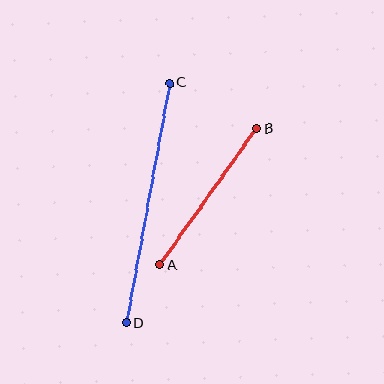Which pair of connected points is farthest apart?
Points C and D are farthest apart.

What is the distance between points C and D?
The distance is approximately 244 pixels.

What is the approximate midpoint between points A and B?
The midpoint is at approximately (208, 197) pixels.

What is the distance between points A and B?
The distance is approximately 167 pixels.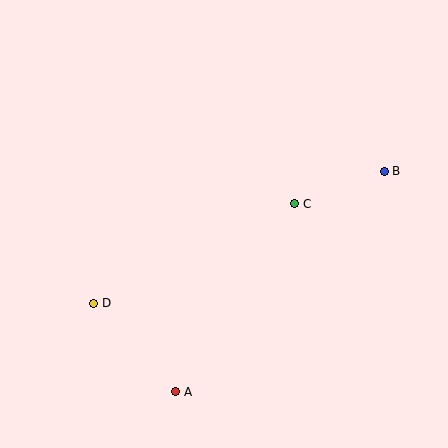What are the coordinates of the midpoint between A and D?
The midpoint between A and D is at (135, 348).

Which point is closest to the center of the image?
Point C at (295, 204) is closest to the center.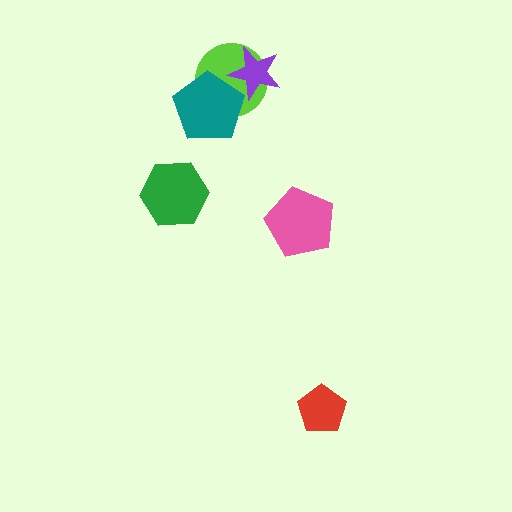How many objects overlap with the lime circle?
2 objects overlap with the lime circle.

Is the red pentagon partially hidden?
No, no other shape covers it.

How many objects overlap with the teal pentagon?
2 objects overlap with the teal pentagon.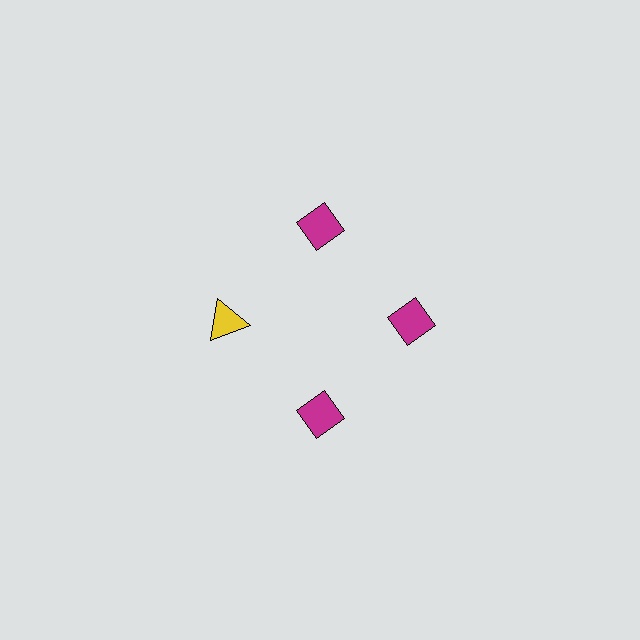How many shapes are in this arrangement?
There are 4 shapes arranged in a ring pattern.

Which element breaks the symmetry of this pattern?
The yellow triangle at roughly the 9 o'clock position breaks the symmetry. All other shapes are magenta diamonds.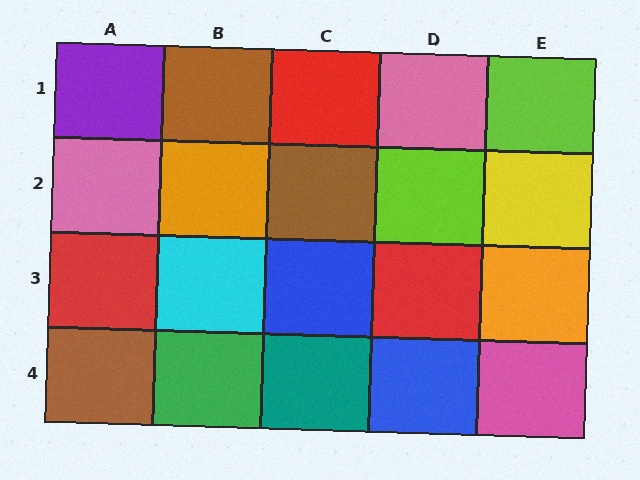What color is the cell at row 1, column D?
Pink.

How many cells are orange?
2 cells are orange.